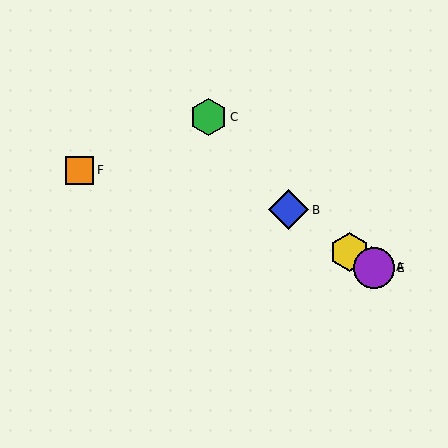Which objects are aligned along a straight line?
Objects A, B, D, E are aligned along a straight line.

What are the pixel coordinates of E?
Object E is at (374, 268).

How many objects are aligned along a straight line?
4 objects (A, B, D, E) are aligned along a straight line.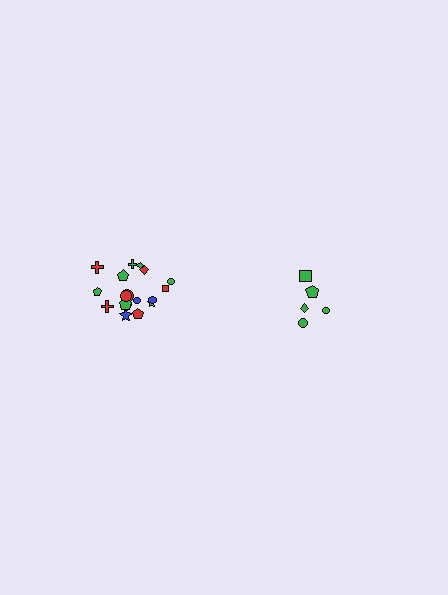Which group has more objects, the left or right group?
The left group.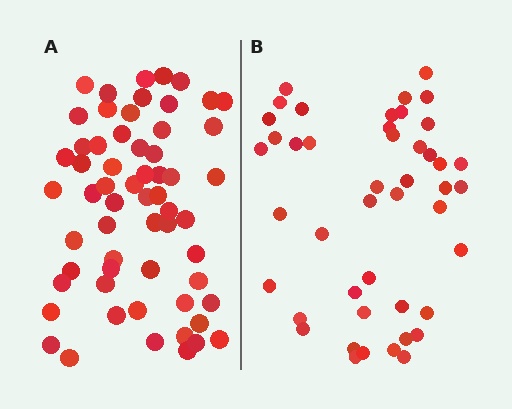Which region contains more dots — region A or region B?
Region A (the left region) has more dots.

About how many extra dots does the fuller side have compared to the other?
Region A has approximately 15 more dots than region B.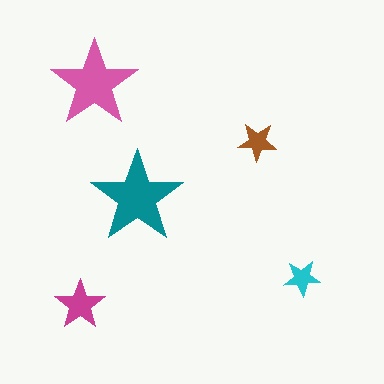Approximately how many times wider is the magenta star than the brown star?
About 1.5 times wider.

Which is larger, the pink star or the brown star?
The pink one.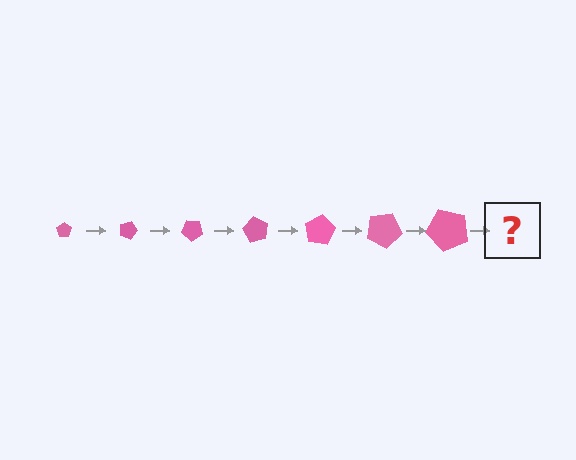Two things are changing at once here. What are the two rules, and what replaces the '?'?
The two rules are that the pentagon grows larger each step and it rotates 20 degrees each step. The '?' should be a pentagon, larger than the previous one and rotated 140 degrees from the start.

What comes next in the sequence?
The next element should be a pentagon, larger than the previous one and rotated 140 degrees from the start.